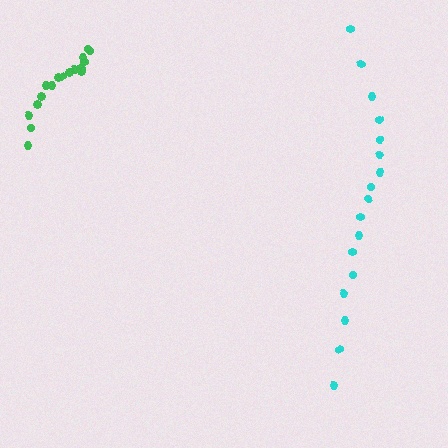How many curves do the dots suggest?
There are 2 distinct paths.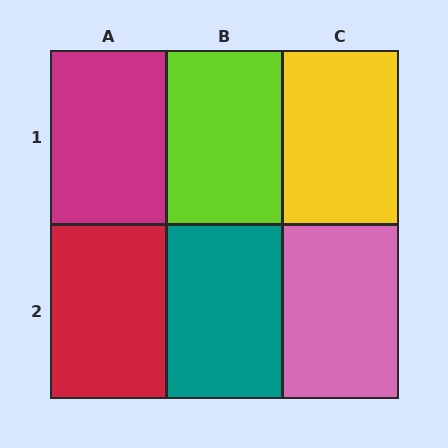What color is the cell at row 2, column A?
Red.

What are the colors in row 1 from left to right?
Magenta, lime, yellow.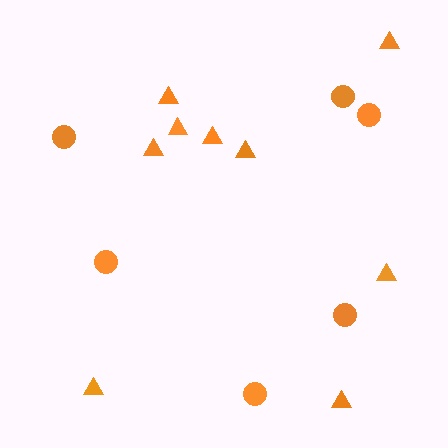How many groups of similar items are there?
There are 2 groups: one group of triangles (9) and one group of circles (6).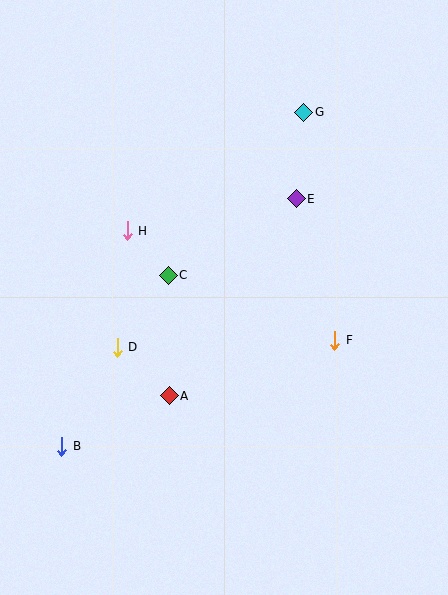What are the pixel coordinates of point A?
Point A is at (169, 396).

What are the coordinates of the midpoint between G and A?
The midpoint between G and A is at (236, 254).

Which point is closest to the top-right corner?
Point G is closest to the top-right corner.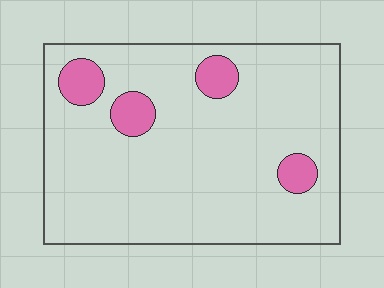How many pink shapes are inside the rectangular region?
4.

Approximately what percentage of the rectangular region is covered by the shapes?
Approximately 10%.